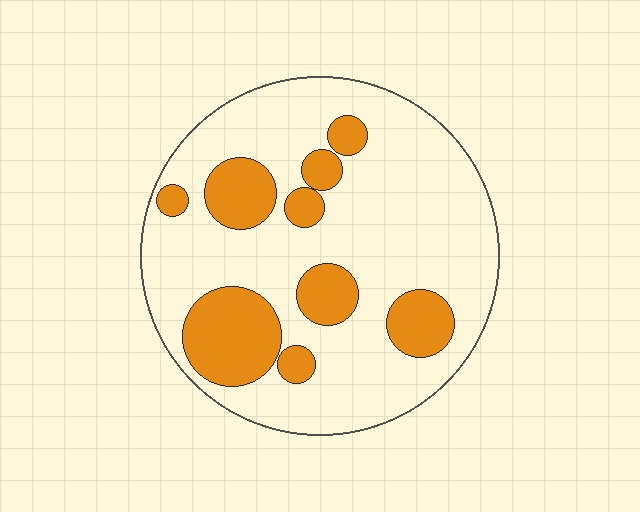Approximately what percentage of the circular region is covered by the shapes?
Approximately 25%.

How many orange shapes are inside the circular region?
9.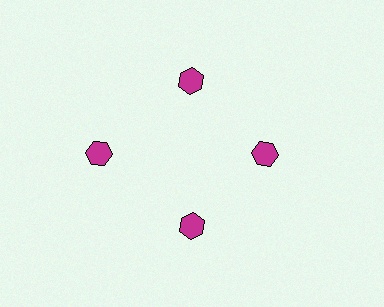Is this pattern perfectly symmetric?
No. The 4 magenta hexagons are arranged in a ring, but one element near the 9 o'clock position is pushed outward from the center, breaking the 4-fold rotational symmetry.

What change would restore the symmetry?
The symmetry would be restored by moving it inward, back onto the ring so that all 4 hexagons sit at equal angles and equal distance from the center.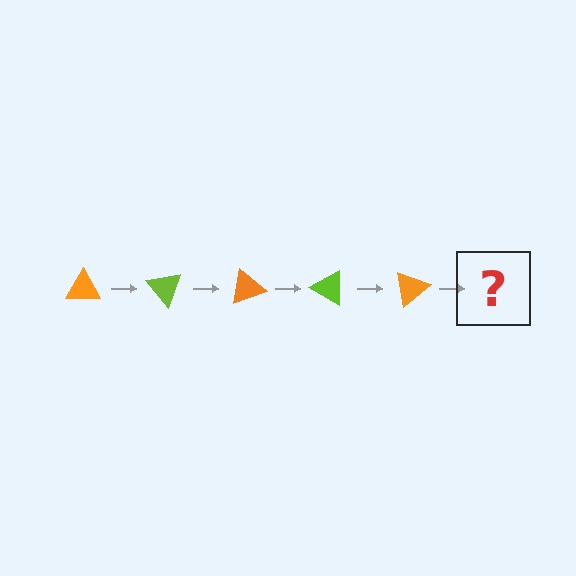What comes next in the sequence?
The next element should be a lime triangle, rotated 250 degrees from the start.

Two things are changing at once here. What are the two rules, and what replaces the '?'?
The two rules are that it rotates 50 degrees each step and the color cycles through orange and lime. The '?' should be a lime triangle, rotated 250 degrees from the start.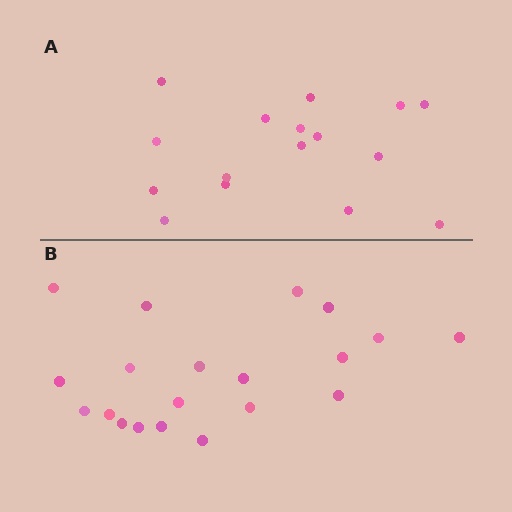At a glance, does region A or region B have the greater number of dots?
Region B (the bottom region) has more dots.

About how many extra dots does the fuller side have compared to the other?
Region B has about 4 more dots than region A.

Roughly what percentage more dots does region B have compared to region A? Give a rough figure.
About 25% more.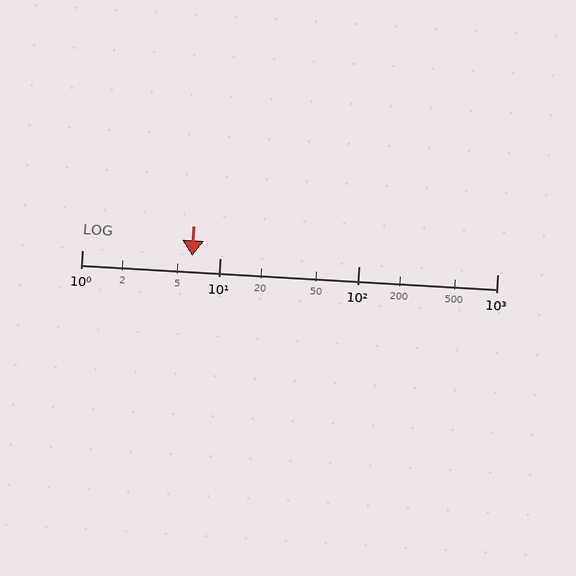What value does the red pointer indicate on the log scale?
The pointer indicates approximately 6.3.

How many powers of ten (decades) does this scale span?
The scale spans 3 decades, from 1 to 1000.